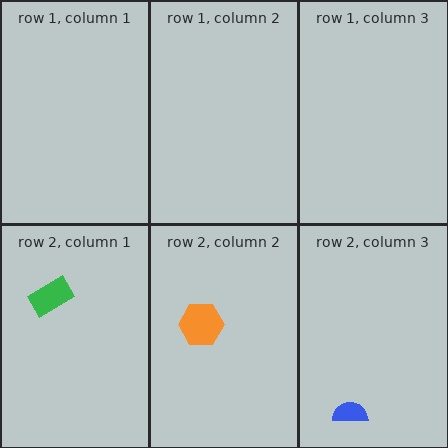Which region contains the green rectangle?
The row 2, column 1 region.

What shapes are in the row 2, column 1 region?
The green rectangle.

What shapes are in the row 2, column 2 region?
The orange hexagon.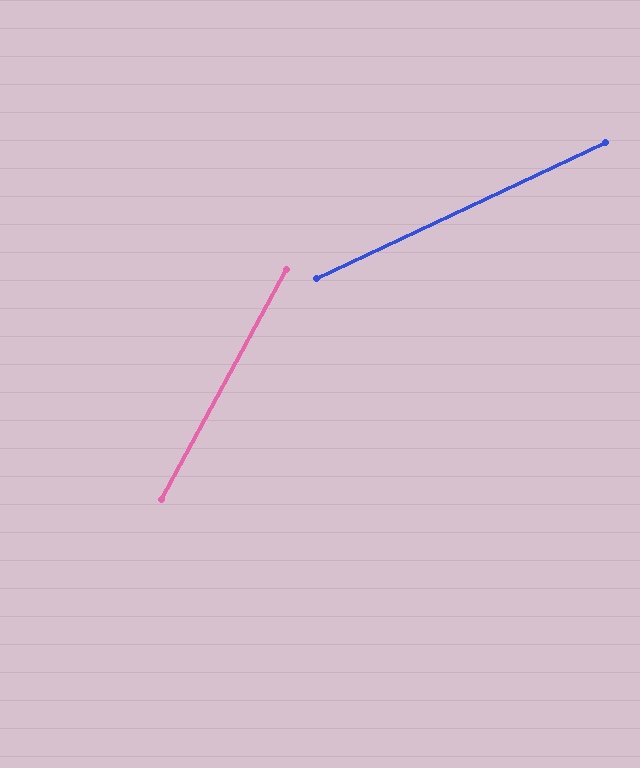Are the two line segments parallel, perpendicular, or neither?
Neither parallel nor perpendicular — they differ by about 36°.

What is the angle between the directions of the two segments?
Approximately 36 degrees.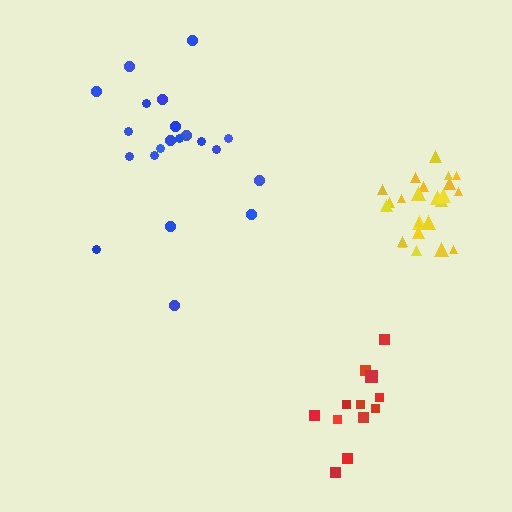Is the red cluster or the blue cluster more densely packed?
Red.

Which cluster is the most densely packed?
Yellow.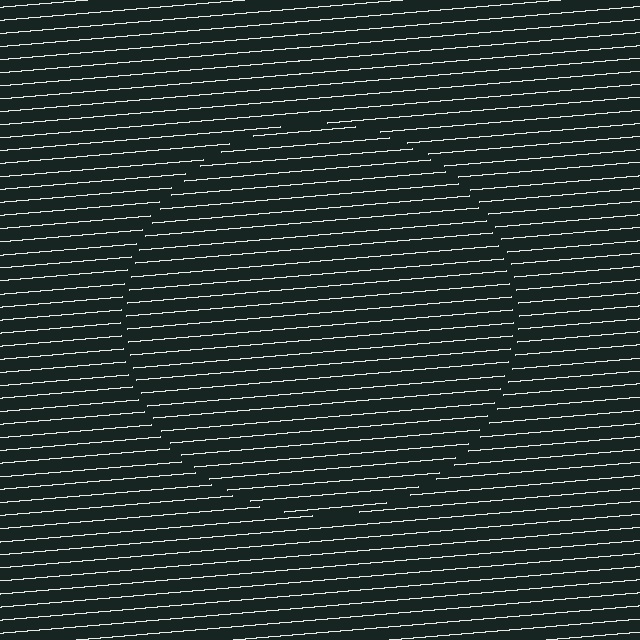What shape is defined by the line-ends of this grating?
An illusory circle. The interior of the shape contains the same grating, shifted by half a period — the contour is defined by the phase discontinuity where line-ends from the inner and outer gratings abut.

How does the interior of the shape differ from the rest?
The interior of the shape contains the same grating, shifted by half a period — the contour is defined by the phase discontinuity where line-ends from the inner and outer gratings abut.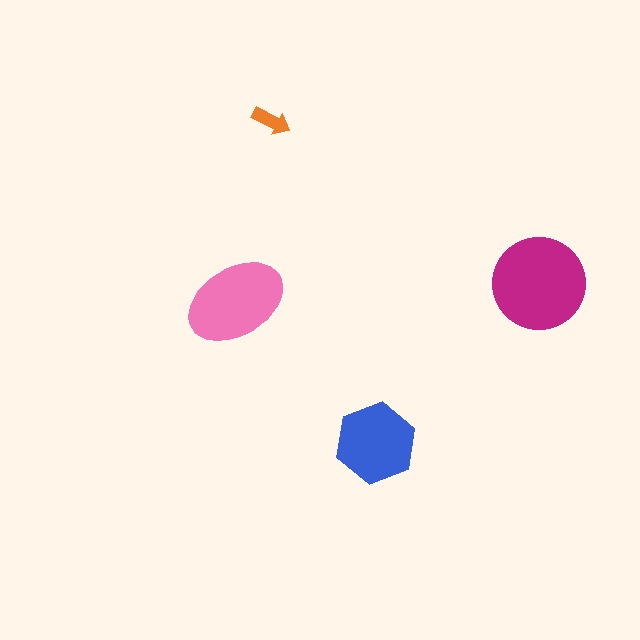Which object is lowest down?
The blue hexagon is bottommost.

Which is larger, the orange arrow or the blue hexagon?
The blue hexagon.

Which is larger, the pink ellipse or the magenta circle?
The magenta circle.